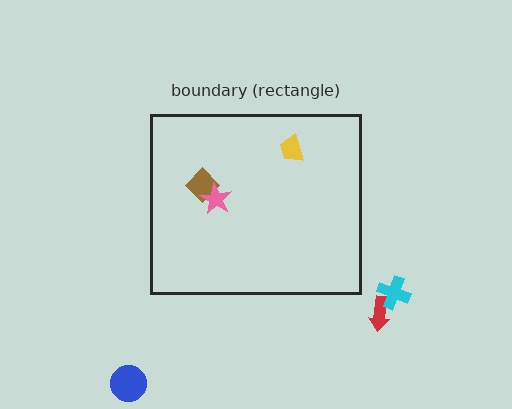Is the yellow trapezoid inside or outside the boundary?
Inside.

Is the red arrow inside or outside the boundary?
Outside.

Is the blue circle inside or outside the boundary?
Outside.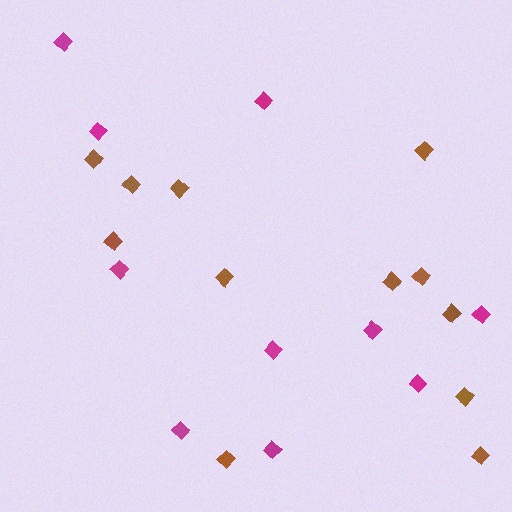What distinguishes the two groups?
There are 2 groups: one group of magenta diamonds (10) and one group of brown diamonds (12).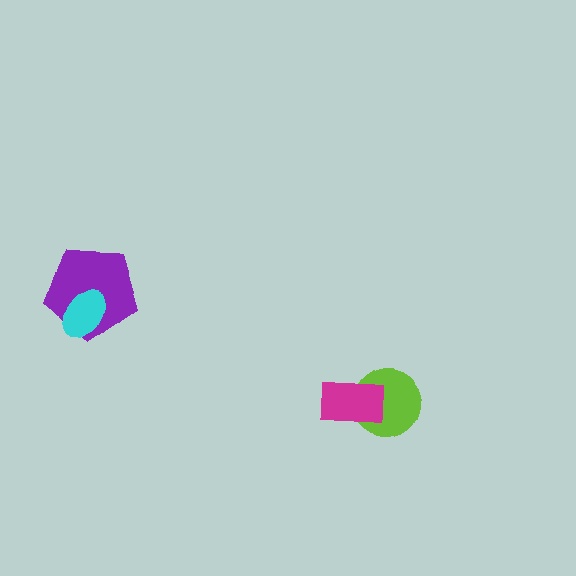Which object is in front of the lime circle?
The magenta rectangle is in front of the lime circle.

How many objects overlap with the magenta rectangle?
1 object overlaps with the magenta rectangle.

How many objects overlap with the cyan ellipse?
1 object overlaps with the cyan ellipse.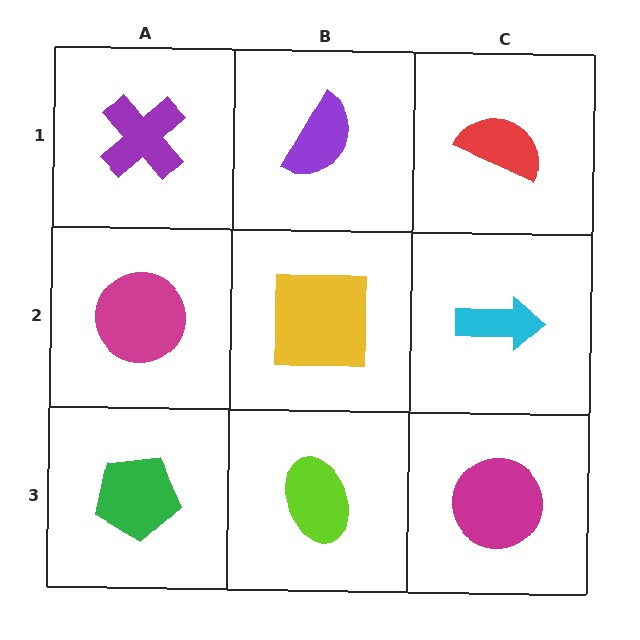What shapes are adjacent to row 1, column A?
A magenta circle (row 2, column A), a purple semicircle (row 1, column B).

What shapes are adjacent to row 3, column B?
A yellow square (row 2, column B), a green pentagon (row 3, column A), a magenta circle (row 3, column C).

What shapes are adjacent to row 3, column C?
A cyan arrow (row 2, column C), a lime ellipse (row 3, column B).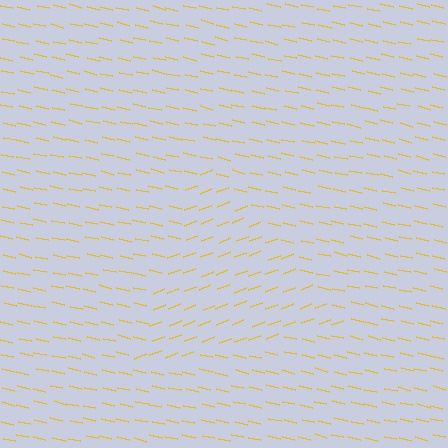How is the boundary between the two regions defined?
The boundary is defined purely by a change in line orientation (approximately 34 degrees difference). All lines are the same color and thickness.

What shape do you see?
I see a triangle.